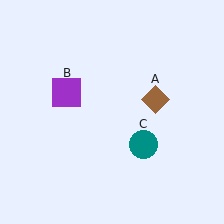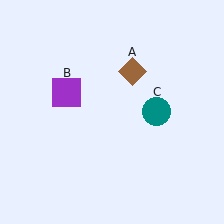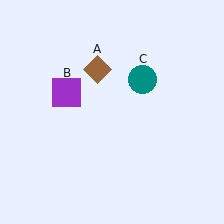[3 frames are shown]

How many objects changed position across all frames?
2 objects changed position: brown diamond (object A), teal circle (object C).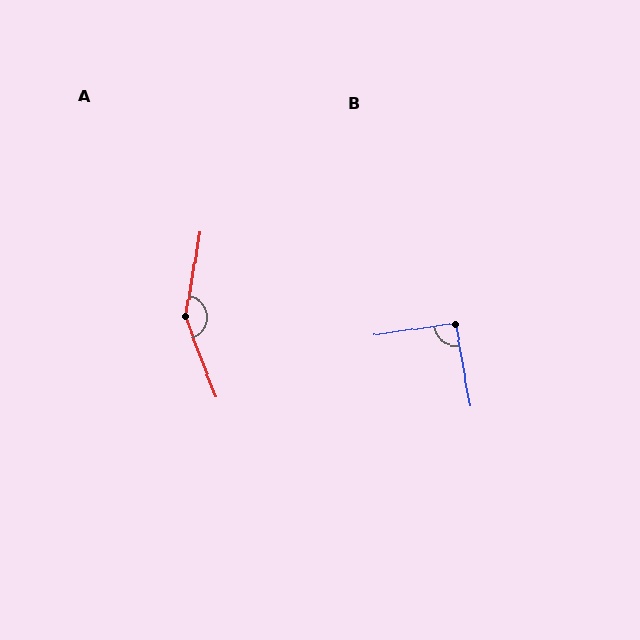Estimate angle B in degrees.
Approximately 92 degrees.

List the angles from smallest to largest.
B (92°), A (150°).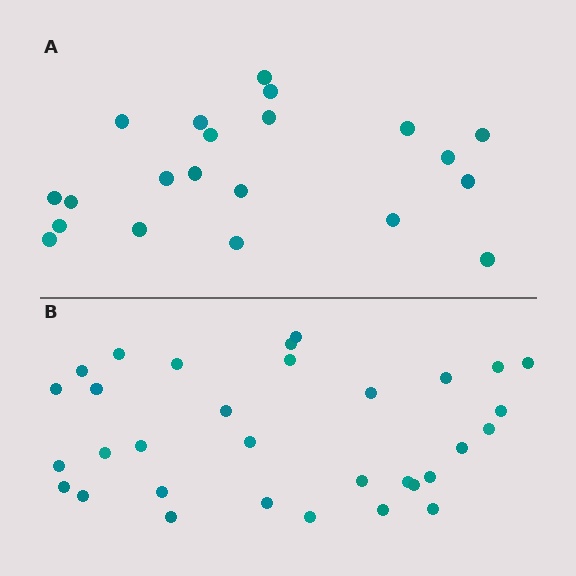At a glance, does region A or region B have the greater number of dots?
Region B (the bottom region) has more dots.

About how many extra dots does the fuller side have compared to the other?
Region B has roughly 12 or so more dots than region A.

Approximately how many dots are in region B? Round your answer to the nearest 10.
About 30 dots. (The exact count is 32, which rounds to 30.)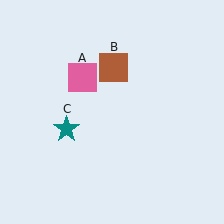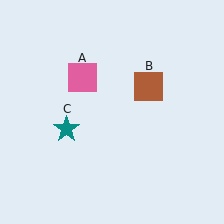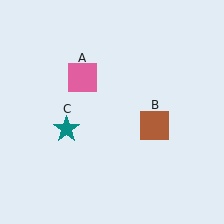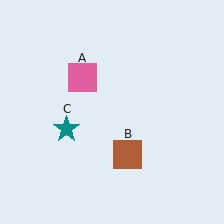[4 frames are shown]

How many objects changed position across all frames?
1 object changed position: brown square (object B).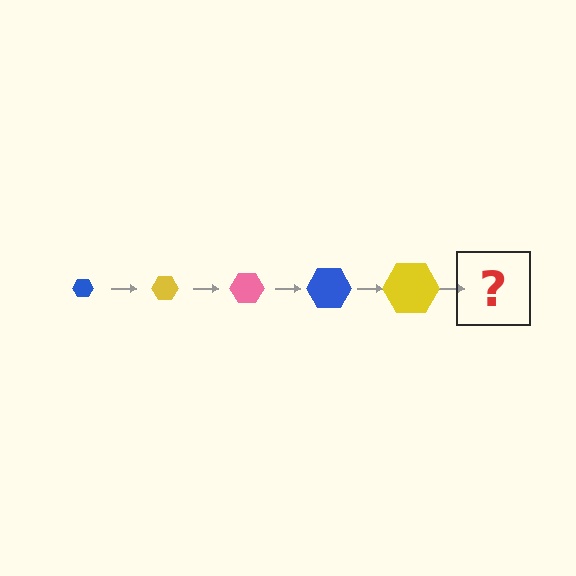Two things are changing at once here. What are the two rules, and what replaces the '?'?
The two rules are that the hexagon grows larger each step and the color cycles through blue, yellow, and pink. The '?' should be a pink hexagon, larger than the previous one.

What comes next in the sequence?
The next element should be a pink hexagon, larger than the previous one.